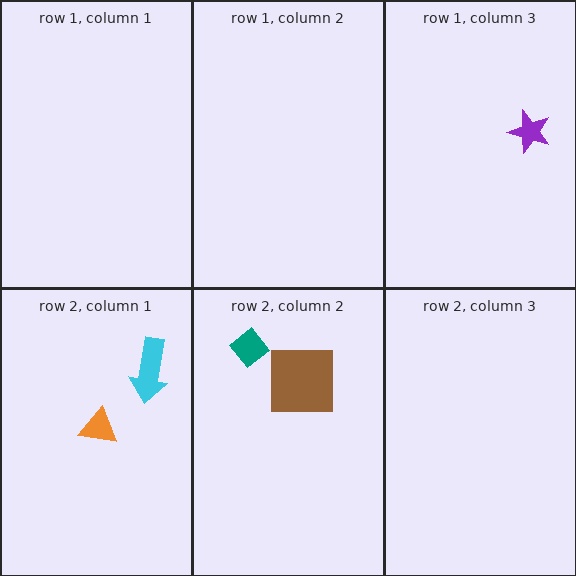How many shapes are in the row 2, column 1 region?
2.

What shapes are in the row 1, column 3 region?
The purple star.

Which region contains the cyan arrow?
The row 2, column 1 region.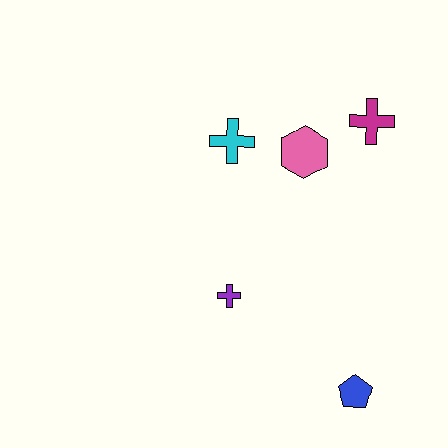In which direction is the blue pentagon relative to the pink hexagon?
The blue pentagon is below the pink hexagon.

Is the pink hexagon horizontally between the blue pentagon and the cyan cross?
Yes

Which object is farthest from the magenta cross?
The blue pentagon is farthest from the magenta cross.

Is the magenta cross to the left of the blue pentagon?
No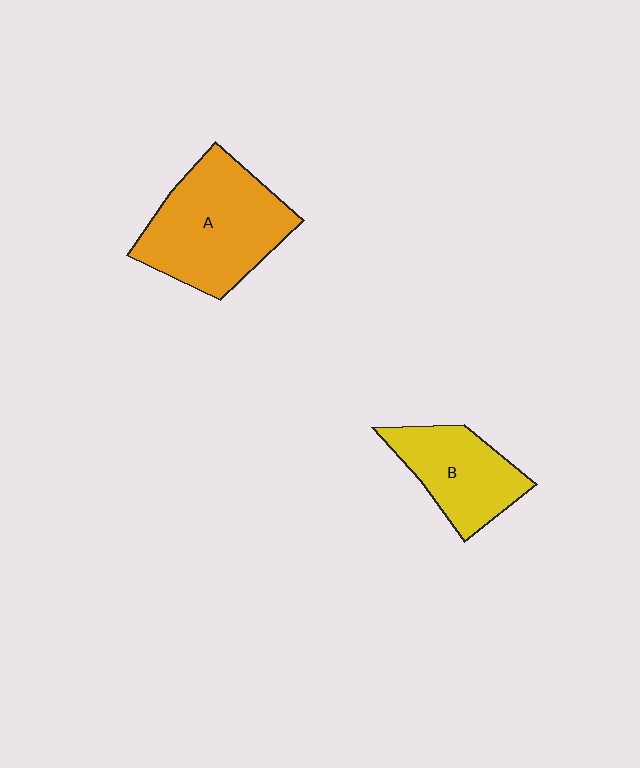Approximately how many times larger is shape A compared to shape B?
Approximately 1.5 times.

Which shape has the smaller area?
Shape B (yellow).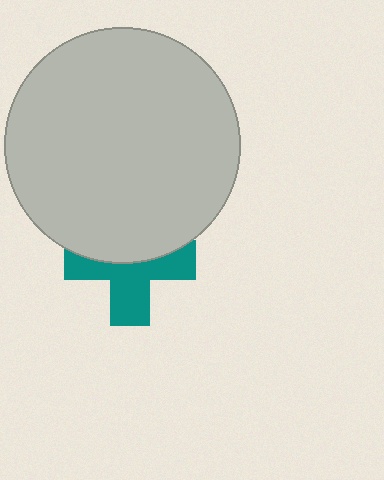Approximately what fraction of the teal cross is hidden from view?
Roughly 47% of the teal cross is hidden behind the light gray circle.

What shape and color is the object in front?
The object in front is a light gray circle.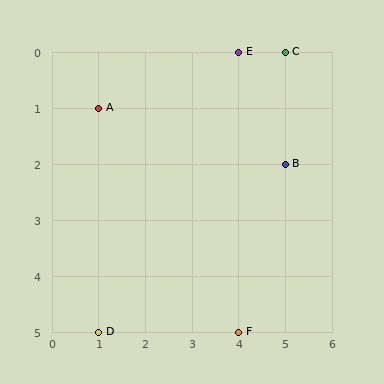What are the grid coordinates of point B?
Point B is at grid coordinates (5, 2).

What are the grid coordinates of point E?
Point E is at grid coordinates (4, 0).